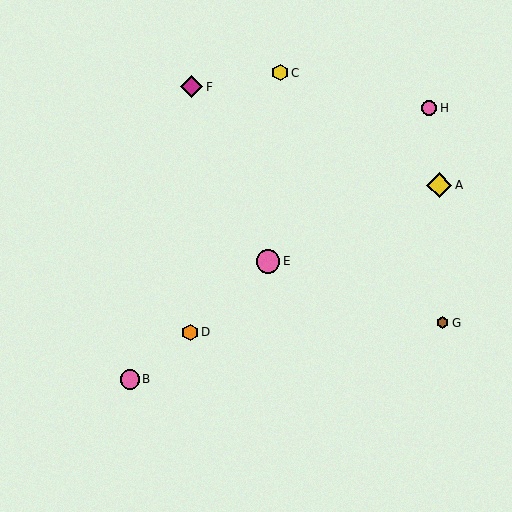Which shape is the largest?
The yellow diamond (labeled A) is the largest.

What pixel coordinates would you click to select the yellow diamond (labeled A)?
Click at (439, 185) to select the yellow diamond A.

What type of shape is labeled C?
Shape C is a yellow hexagon.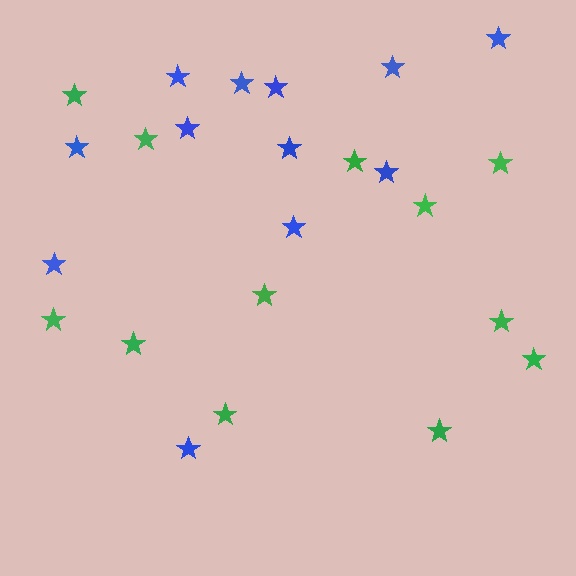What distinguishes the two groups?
There are 2 groups: one group of green stars (12) and one group of blue stars (12).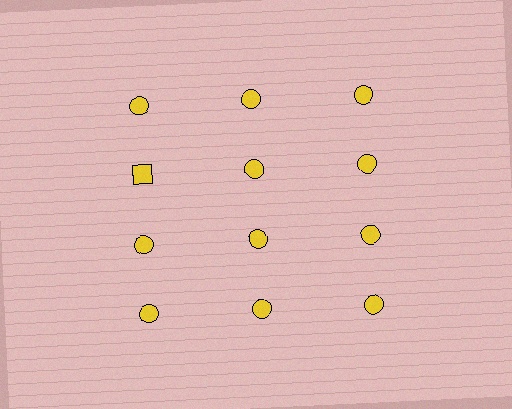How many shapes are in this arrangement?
There are 12 shapes arranged in a grid pattern.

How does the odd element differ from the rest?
It has a different shape: square instead of circle.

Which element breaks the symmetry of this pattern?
The yellow square in the second row, leftmost column breaks the symmetry. All other shapes are yellow circles.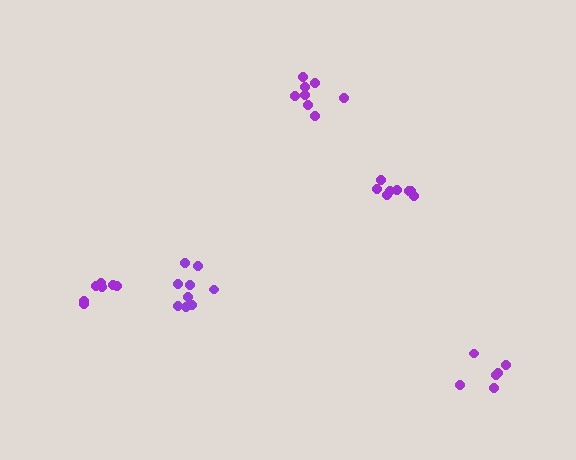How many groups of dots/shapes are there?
There are 5 groups.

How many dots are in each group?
Group 1: 9 dots, Group 2: 8 dots, Group 3: 6 dots, Group 4: 7 dots, Group 5: 8 dots (38 total).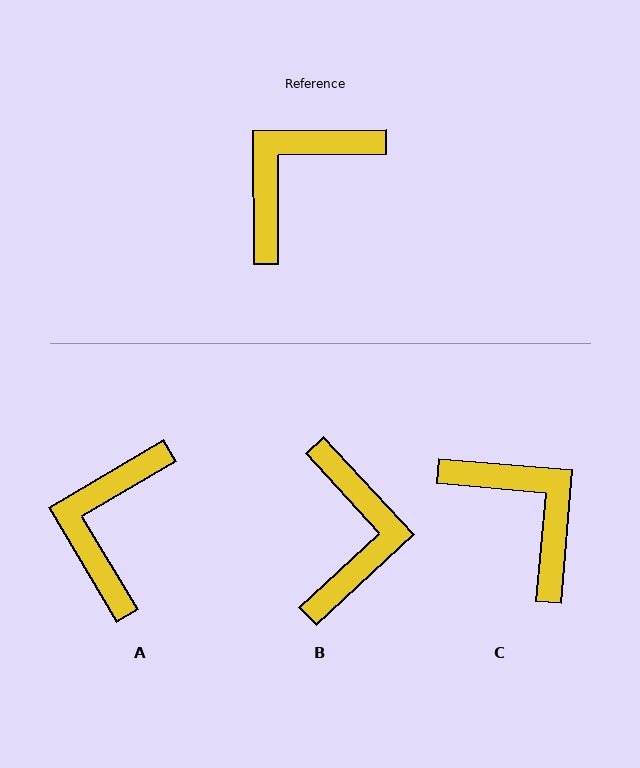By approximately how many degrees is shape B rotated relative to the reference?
Approximately 138 degrees clockwise.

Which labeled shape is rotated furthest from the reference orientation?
B, about 138 degrees away.